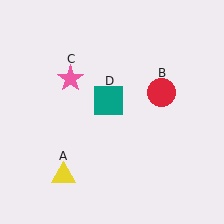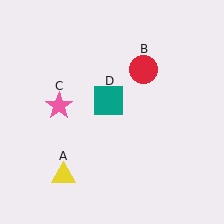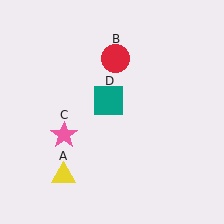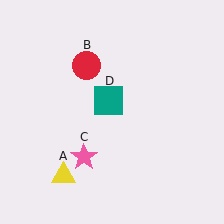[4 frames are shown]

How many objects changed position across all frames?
2 objects changed position: red circle (object B), pink star (object C).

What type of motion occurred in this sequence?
The red circle (object B), pink star (object C) rotated counterclockwise around the center of the scene.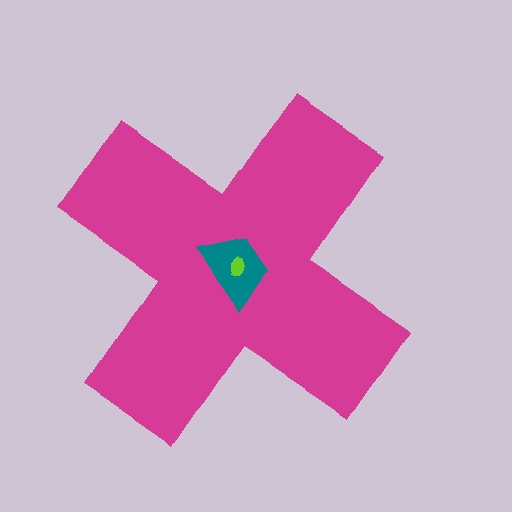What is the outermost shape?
The magenta cross.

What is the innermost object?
The lime ellipse.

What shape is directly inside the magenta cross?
The teal trapezoid.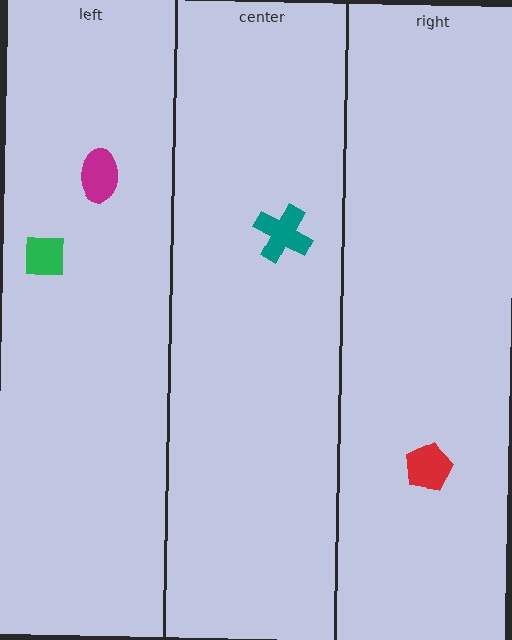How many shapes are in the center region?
1.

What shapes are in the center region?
The teal cross.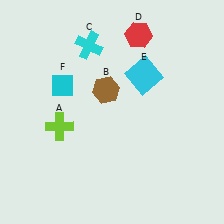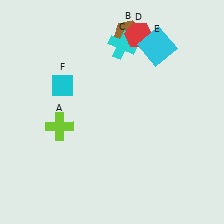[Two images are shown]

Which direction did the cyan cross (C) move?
The cyan cross (C) moved right.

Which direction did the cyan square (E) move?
The cyan square (E) moved up.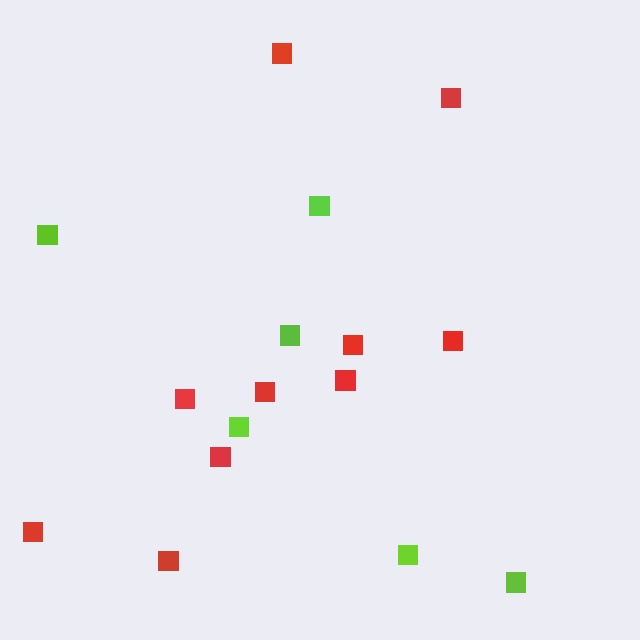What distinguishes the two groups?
There are 2 groups: one group of lime squares (6) and one group of red squares (10).